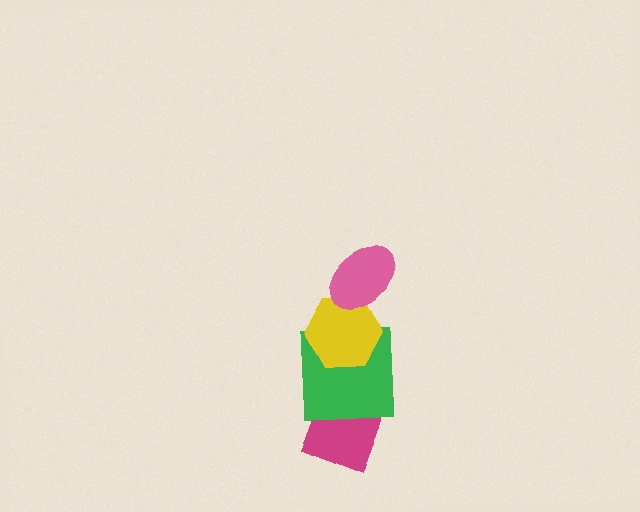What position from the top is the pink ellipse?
The pink ellipse is 1st from the top.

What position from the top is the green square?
The green square is 3rd from the top.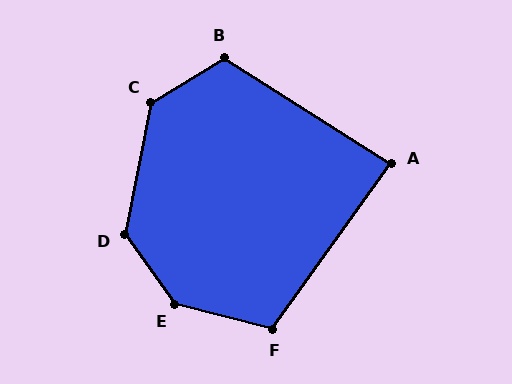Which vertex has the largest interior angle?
E, at approximately 141 degrees.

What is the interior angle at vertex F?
Approximately 111 degrees (obtuse).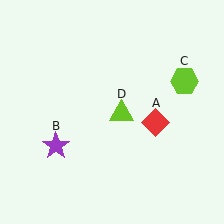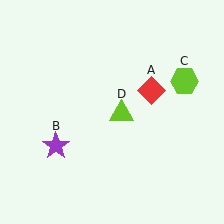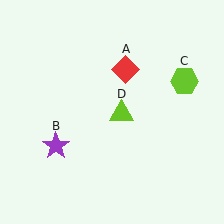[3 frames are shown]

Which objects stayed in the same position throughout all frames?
Purple star (object B) and lime hexagon (object C) and lime triangle (object D) remained stationary.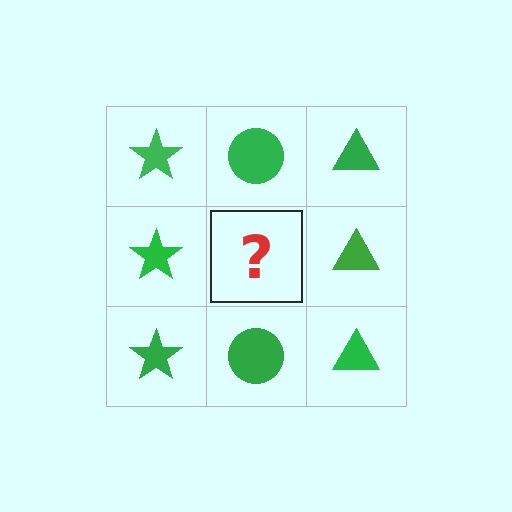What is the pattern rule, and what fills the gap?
The rule is that each column has a consistent shape. The gap should be filled with a green circle.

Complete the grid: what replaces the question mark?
The question mark should be replaced with a green circle.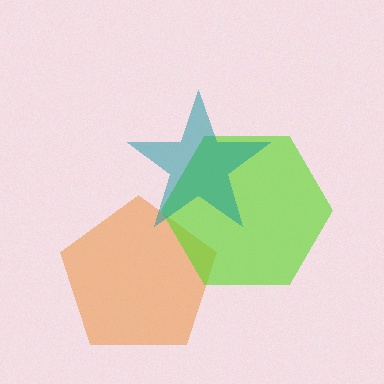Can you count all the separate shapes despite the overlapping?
Yes, there are 3 separate shapes.